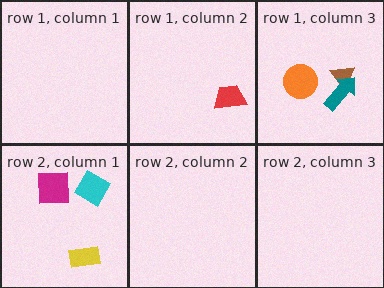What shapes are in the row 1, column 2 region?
The red trapezoid.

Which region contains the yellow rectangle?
The row 2, column 1 region.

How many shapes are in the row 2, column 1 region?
3.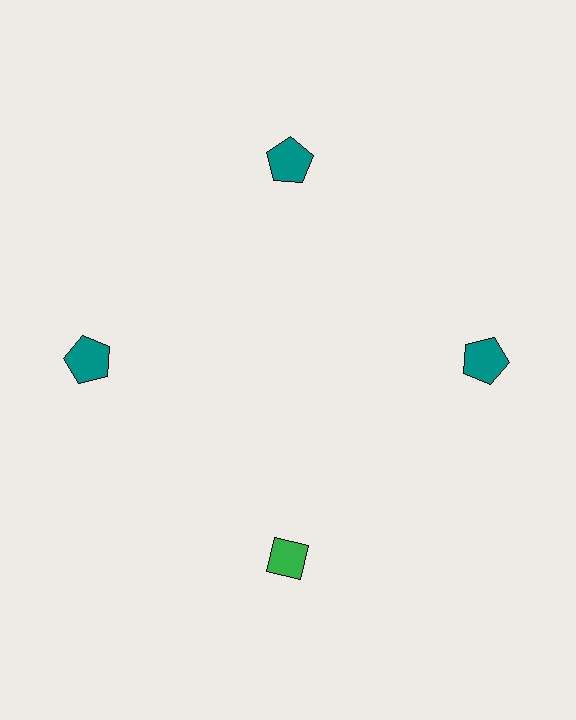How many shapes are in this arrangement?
There are 4 shapes arranged in a ring pattern.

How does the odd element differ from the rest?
It differs in both color (green instead of teal) and shape (diamond instead of pentagon).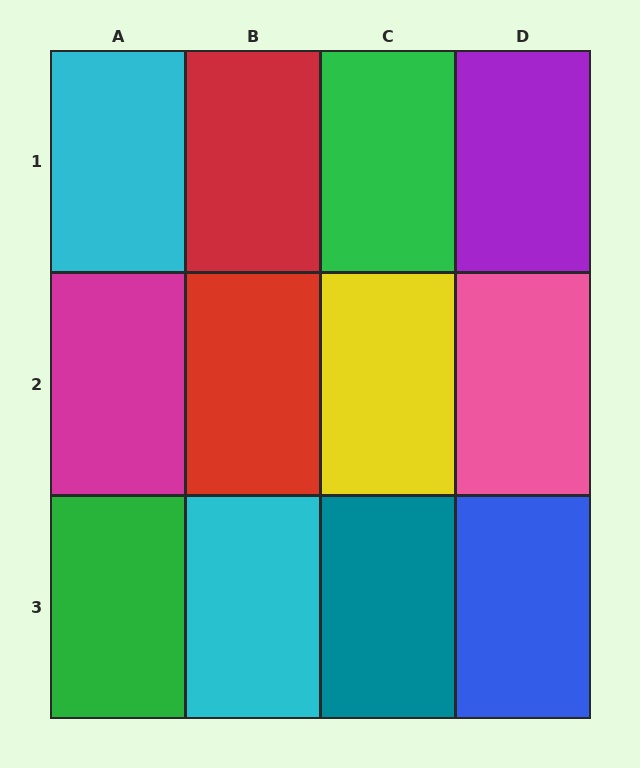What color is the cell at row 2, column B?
Red.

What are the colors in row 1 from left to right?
Cyan, red, green, purple.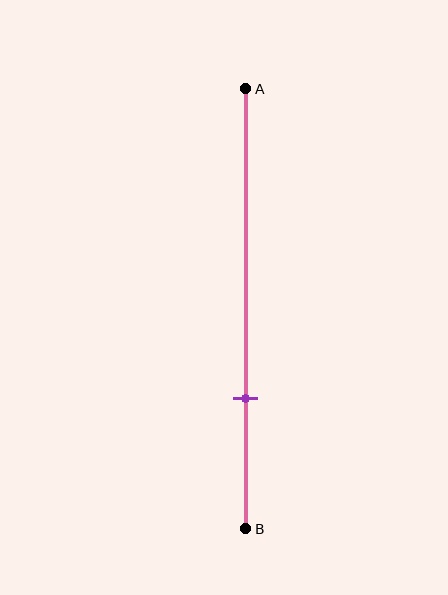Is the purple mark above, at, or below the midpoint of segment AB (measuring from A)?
The purple mark is below the midpoint of segment AB.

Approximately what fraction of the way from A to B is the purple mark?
The purple mark is approximately 70% of the way from A to B.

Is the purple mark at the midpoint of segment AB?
No, the mark is at about 70% from A, not at the 50% midpoint.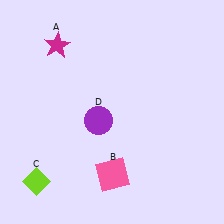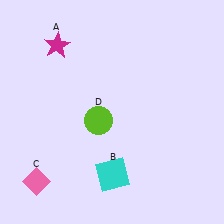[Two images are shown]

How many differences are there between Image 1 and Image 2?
There are 3 differences between the two images.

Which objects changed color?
B changed from pink to cyan. C changed from lime to pink. D changed from purple to lime.